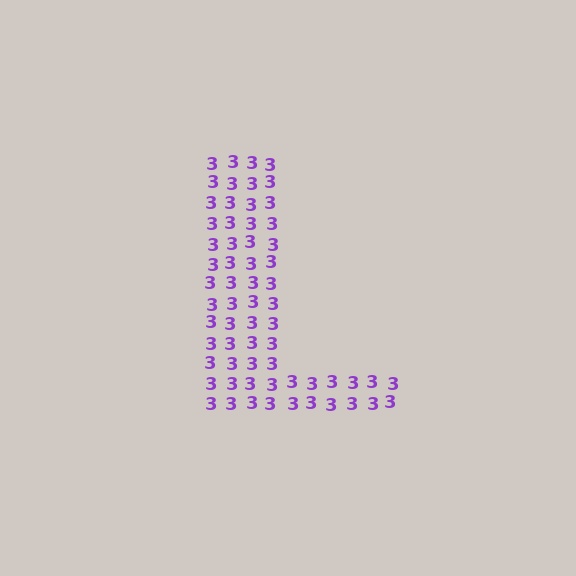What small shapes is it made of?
It is made of small digit 3's.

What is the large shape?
The large shape is the letter L.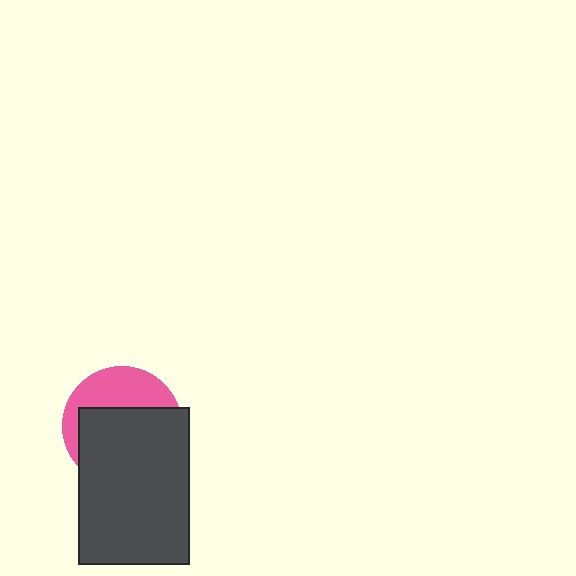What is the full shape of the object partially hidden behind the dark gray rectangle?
The partially hidden object is a pink circle.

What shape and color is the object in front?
The object in front is a dark gray rectangle.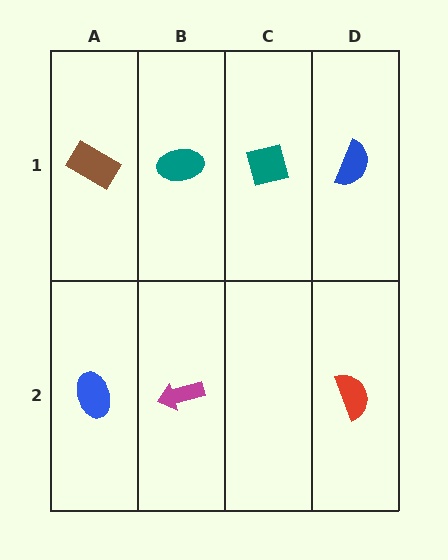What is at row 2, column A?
A blue ellipse.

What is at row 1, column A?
A brown rectangle.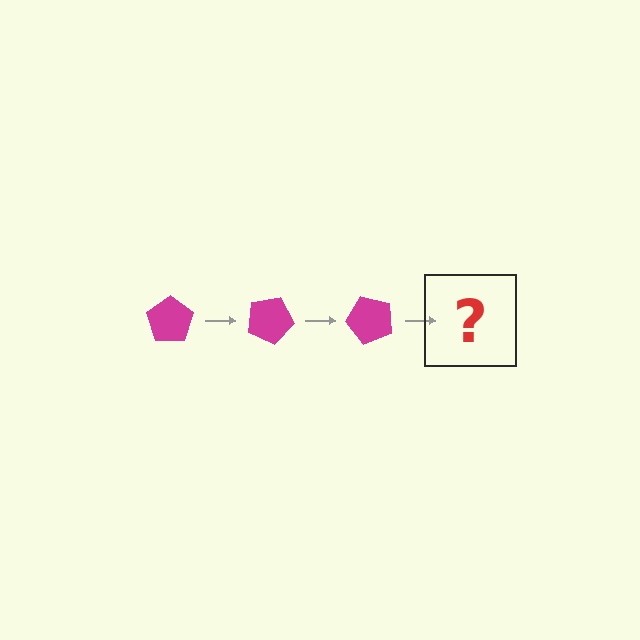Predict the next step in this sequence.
The next step is a magenta pentagon rotated 75 degrees.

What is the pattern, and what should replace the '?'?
The pattern is that the pentagon rotates 25 degrees each step. The '?' should be a magenta pentagon rotated 75 degrees.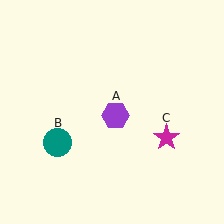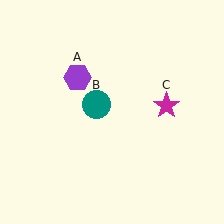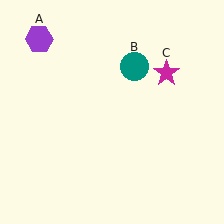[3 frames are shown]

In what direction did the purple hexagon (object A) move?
The purple hexagon (object A) moved up and to the left.